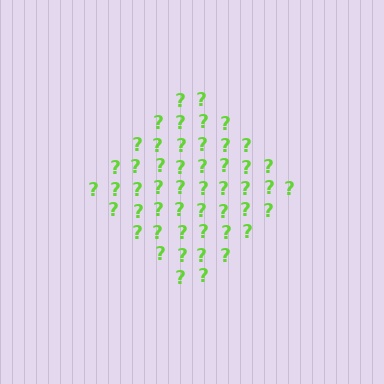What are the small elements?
The small elements are question marks.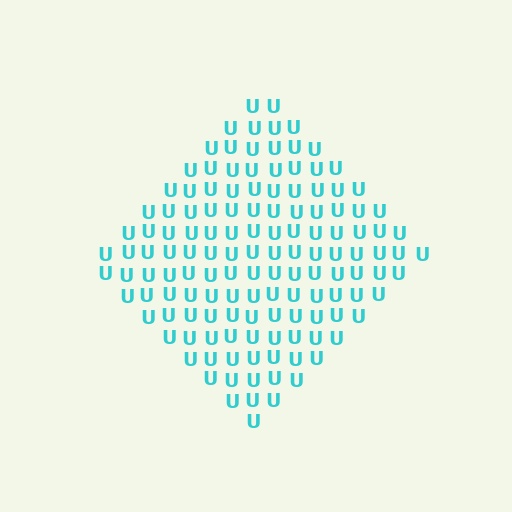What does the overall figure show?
The overall figure shows a diamond.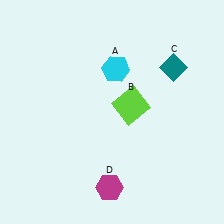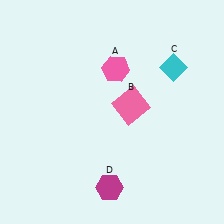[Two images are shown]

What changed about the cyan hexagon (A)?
In Image 1, A is cyan. In Image 2, it changed to pink.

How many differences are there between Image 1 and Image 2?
There are 3 differences between the two images.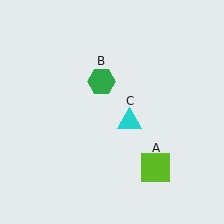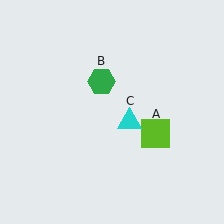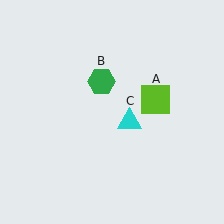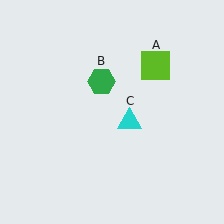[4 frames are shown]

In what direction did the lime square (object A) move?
The lime square (object A) moved up.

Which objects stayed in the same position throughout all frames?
Green hexagon (object B) and cyan triangle (object C) remained stationary.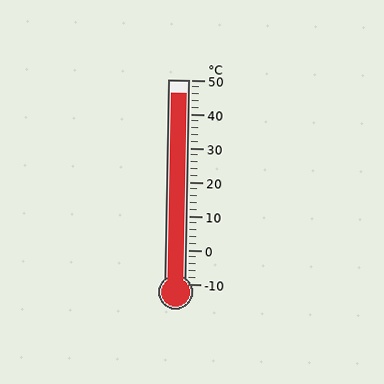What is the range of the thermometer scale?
The thermometer scale ranges from -10°C to 50°C.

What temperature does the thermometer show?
The thermometer shows approximately 46°C.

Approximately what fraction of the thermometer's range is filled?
The thermometer is filled to approximately 95% of its range.